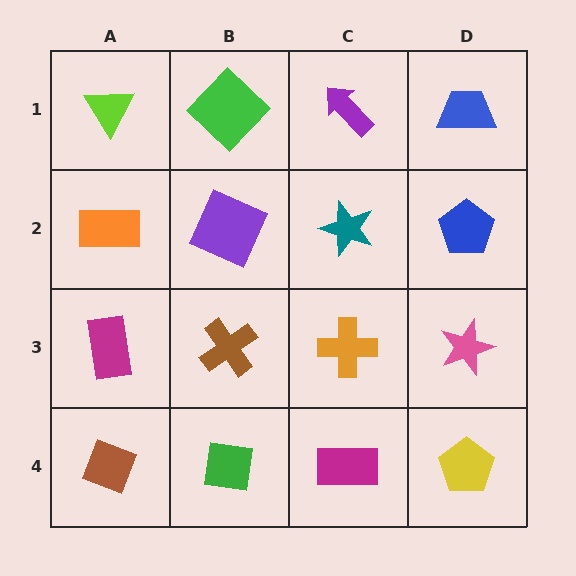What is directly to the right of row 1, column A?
A green diamond.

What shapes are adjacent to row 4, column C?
An orange cross (row 3, column C), a green square (row 4, column B), a yellow pentagon (row 4, column D).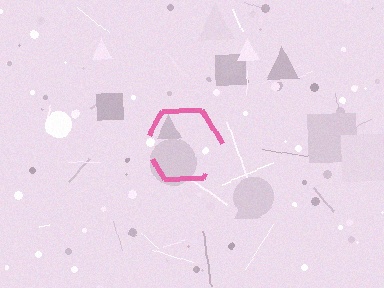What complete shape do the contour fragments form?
The contour fragments form a hexagon.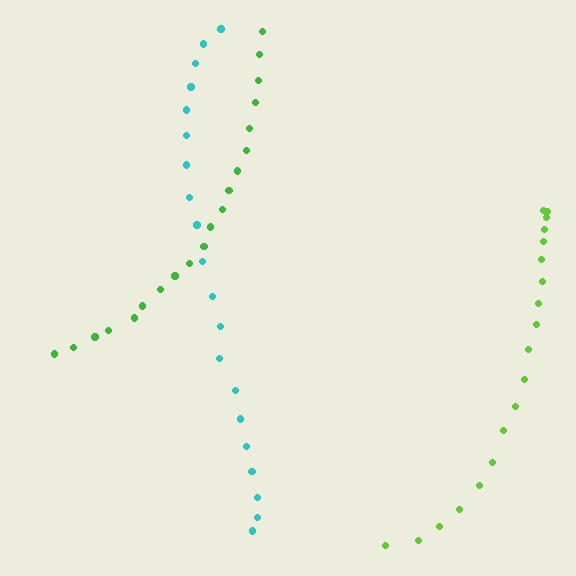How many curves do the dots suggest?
There are 3 distinct paths.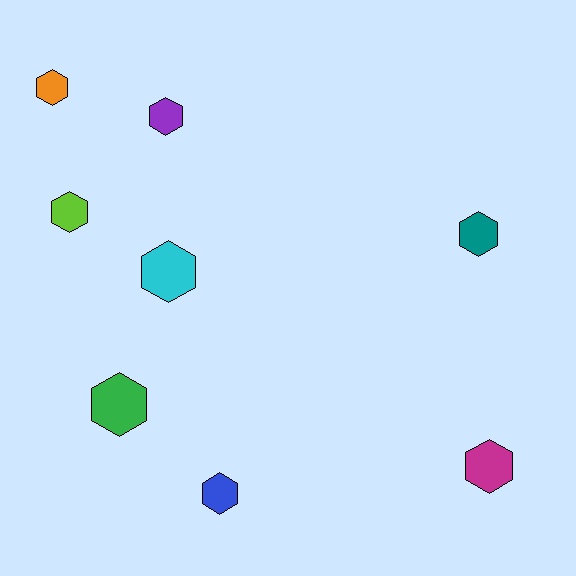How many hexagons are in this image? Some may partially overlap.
There are 8 hexagons.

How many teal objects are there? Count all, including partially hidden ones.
There is 1 teal object.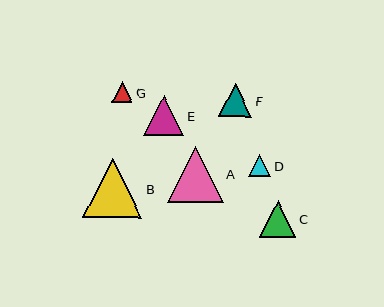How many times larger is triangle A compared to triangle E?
Triangle A is approximately 1.4 times the size of triangle E.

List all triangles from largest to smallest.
From largest to smallest: B, A, E, C, F, D, G.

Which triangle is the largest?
Triangle B is the largest with a size of approximately 60 pixels.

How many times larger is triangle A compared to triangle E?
Triangle A is approximately 1.4 times the size of triangle E.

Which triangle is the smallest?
Triangle G is the smallest with a size of approximately 21 pixels.